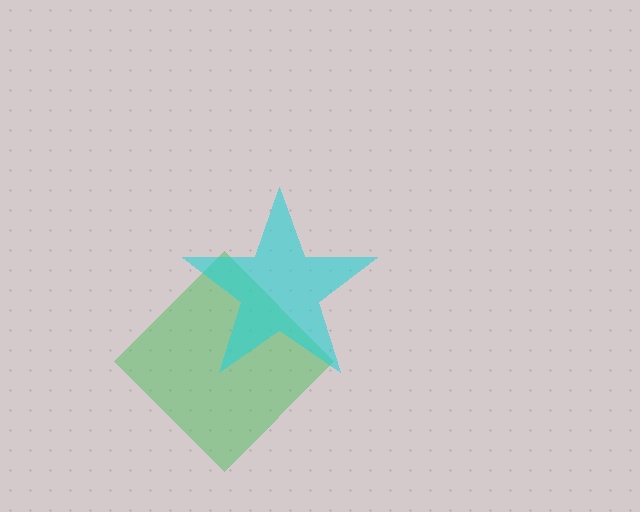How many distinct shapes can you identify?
There are 2 distinct shapes: a green diamond, a cyan star.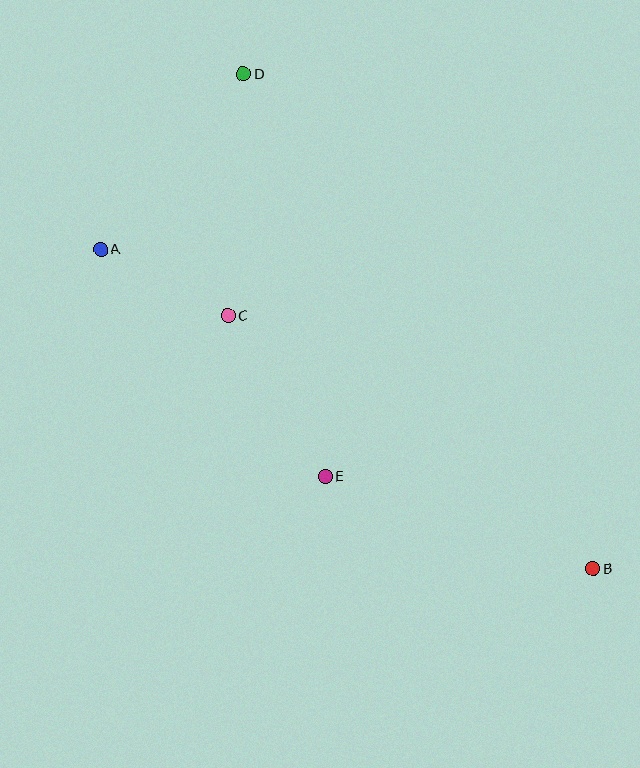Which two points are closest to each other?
Points A and C are closest to each other.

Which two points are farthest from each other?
Points B and D are farthest from each other.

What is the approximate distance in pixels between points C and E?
The distance between C and E is approximately 188 pixels.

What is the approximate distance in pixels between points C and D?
The distance between C and D is approximately 242 pixels.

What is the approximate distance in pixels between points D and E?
The distance between D and E is approximately 411 pixels.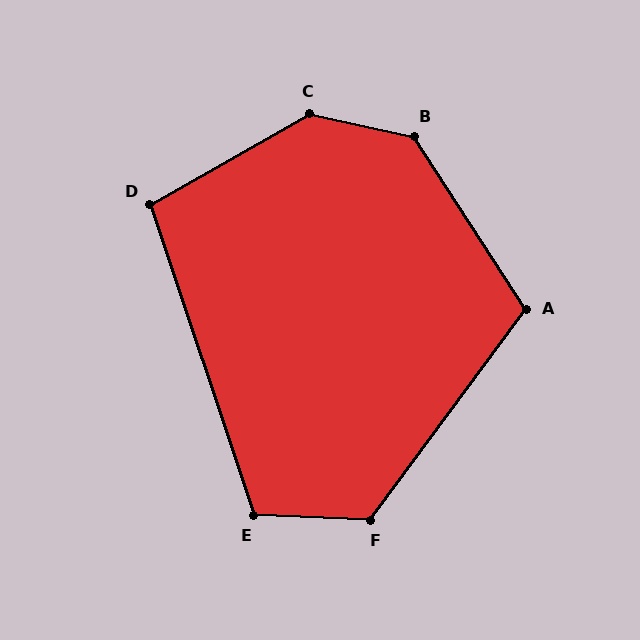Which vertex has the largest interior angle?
C, at approximately 138 degrees.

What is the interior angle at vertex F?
Approximately 124 degrees (obtuse).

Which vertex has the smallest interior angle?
D, at approximately 101 degrees.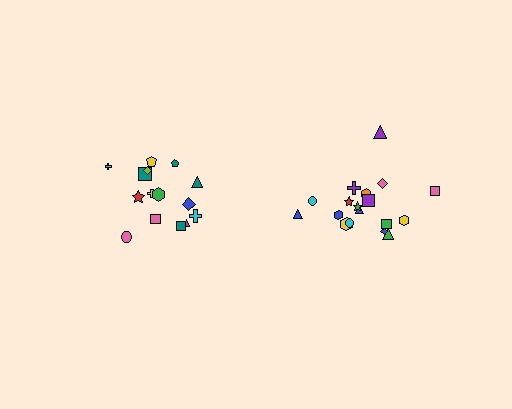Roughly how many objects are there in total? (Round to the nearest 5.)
Roughly 35 objects in total.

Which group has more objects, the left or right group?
The right group.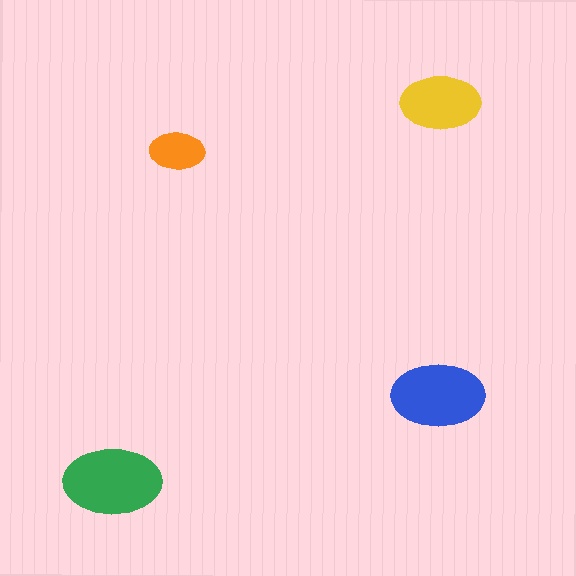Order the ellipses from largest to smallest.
the green one, the blue one, the yellow one, the orange one.